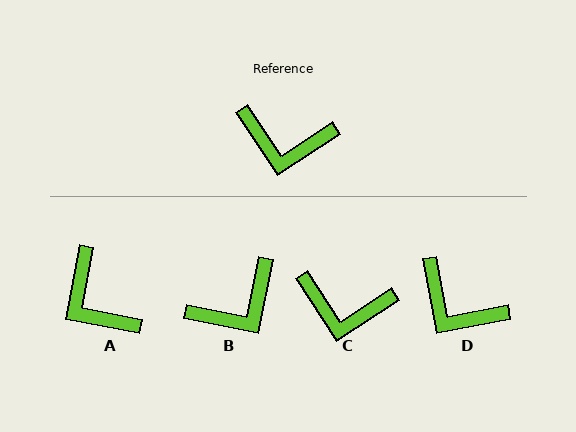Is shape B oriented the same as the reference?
No, it is off by about 45 degrees.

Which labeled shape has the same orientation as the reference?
C.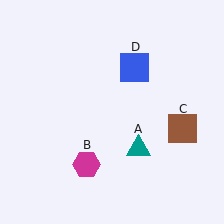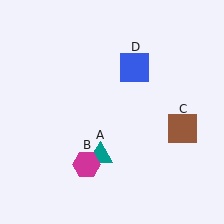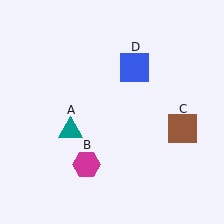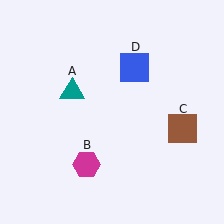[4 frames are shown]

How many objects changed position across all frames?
1 object changed position: teal triangle (object A).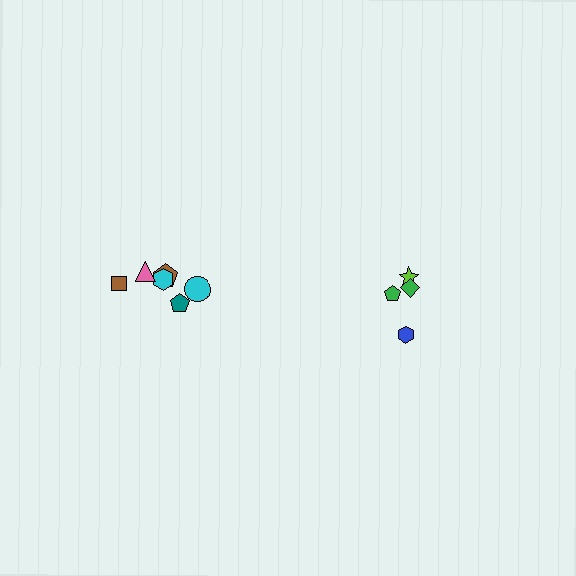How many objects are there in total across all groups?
There are 10 objects.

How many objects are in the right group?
There are 4 objects.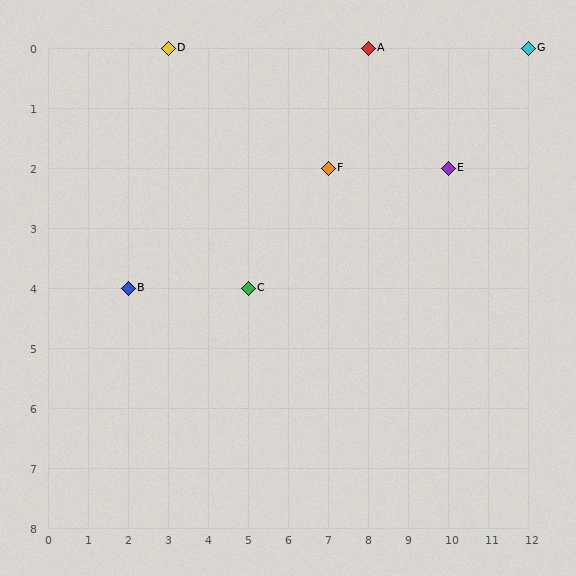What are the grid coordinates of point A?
Point A is at grid coordinates (8, 0).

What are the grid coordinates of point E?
Point E is at grid coordinates (10, 2).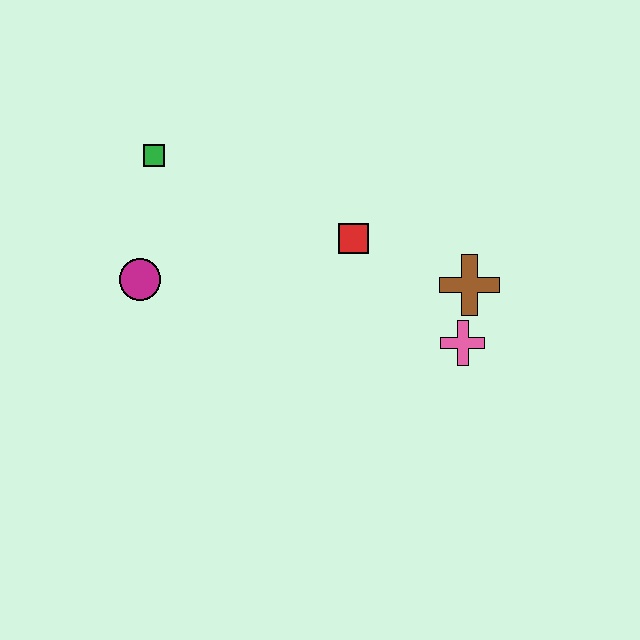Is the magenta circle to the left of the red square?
Yes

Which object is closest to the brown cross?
The pink cross is closest to the brown cross.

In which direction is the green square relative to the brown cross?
The green square is to the left of the brown cross.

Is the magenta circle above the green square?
No